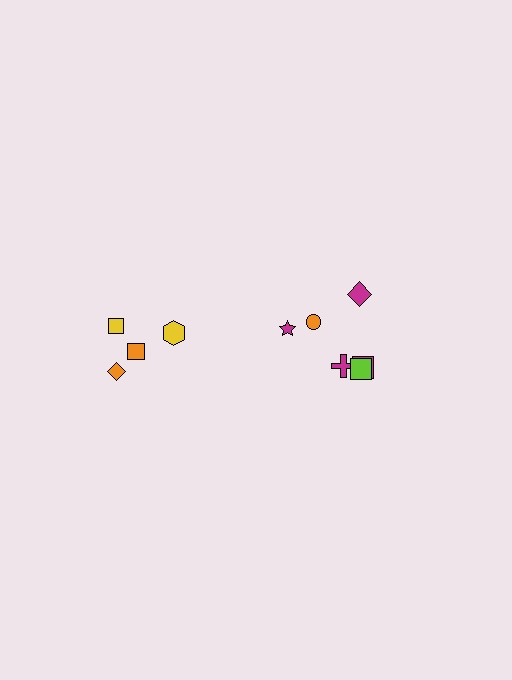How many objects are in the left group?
There are 4 objects.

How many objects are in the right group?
There are 6 objects.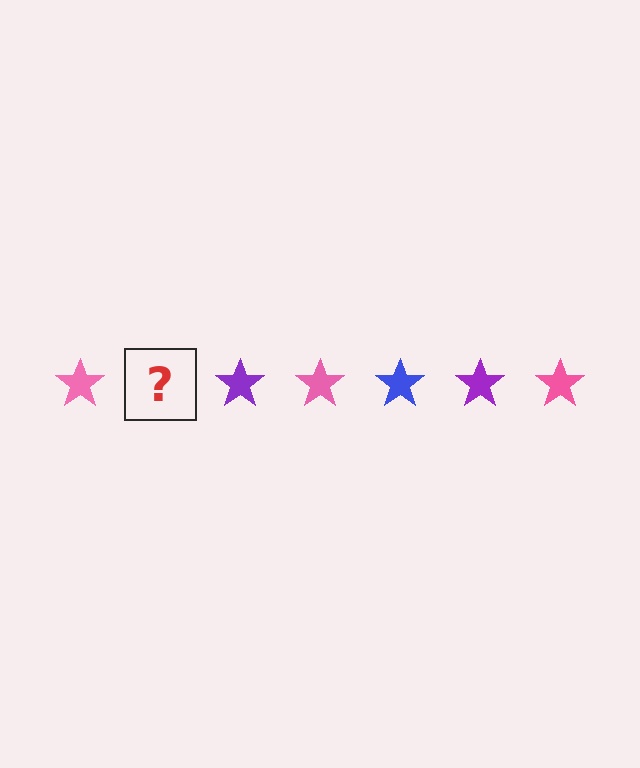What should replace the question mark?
The question mark should be replaced with a blue star.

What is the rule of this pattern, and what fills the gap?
The rule is that the pattern cycles through pink, blue, purple stars. The gap should be filled with a blue star.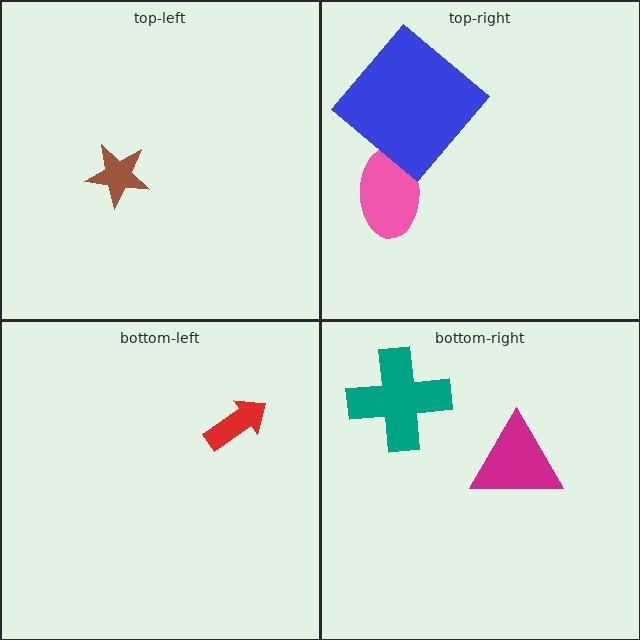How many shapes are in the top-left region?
1.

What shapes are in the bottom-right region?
The teal cross, the magenta triangle.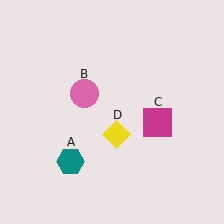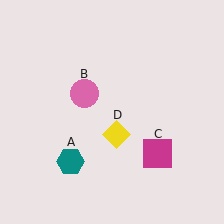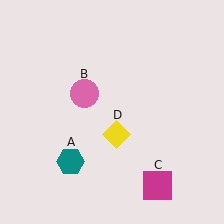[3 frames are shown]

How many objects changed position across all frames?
1 object changed position: magenta square (object C).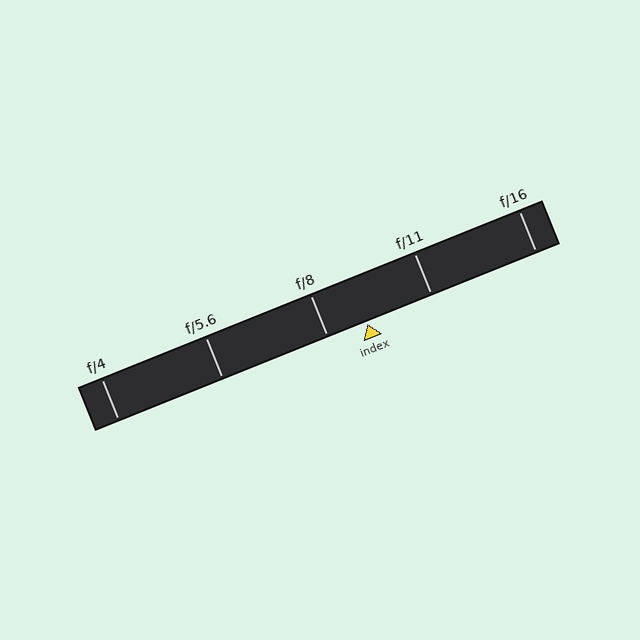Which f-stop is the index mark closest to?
The index mark is closest to f/8.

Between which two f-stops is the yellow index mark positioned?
The index mark is between f/8 and f/11.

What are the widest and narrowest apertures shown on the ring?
The widest aperture shown is f/4 and the narrowest is f/16.